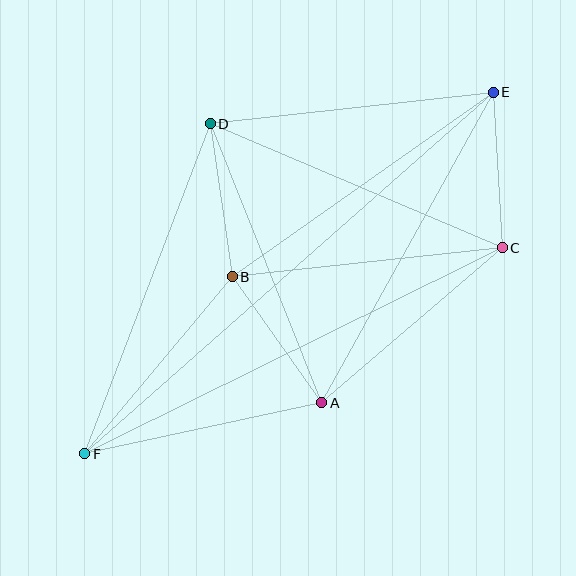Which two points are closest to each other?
Points B and D are closest to each other.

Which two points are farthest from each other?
Points E and F are farthest from each other.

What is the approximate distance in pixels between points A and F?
The distance between A and F is approximately 242 pixels.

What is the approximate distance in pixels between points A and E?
The distance between A and E is approximately 355 pixels.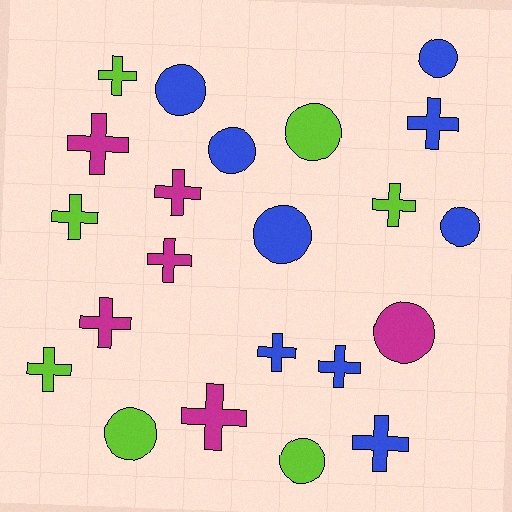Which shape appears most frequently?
Cross, with 13 objects.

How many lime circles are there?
There are 3 lime circles.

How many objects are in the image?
There are 22 objects.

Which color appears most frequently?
Blue, with 9 objects.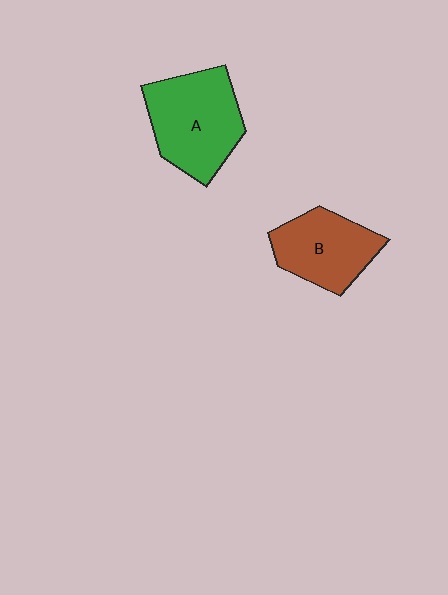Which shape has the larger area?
Shape A (green).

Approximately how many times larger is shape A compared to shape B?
Approximately 1.3 times.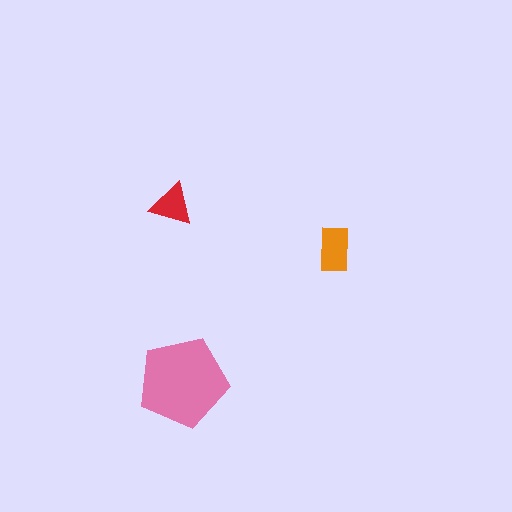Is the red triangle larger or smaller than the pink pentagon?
Smaller.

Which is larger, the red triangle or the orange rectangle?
The orange rectangle.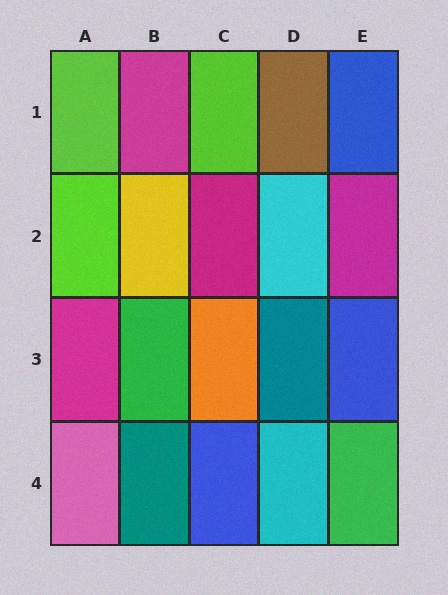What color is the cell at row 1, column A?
Lime.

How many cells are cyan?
2 cells are cyan.